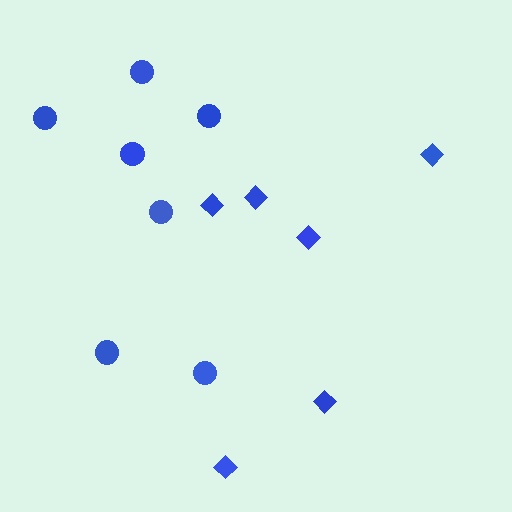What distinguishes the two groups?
There are 2 groups: one group of circles (7) and one group of diamonds (6).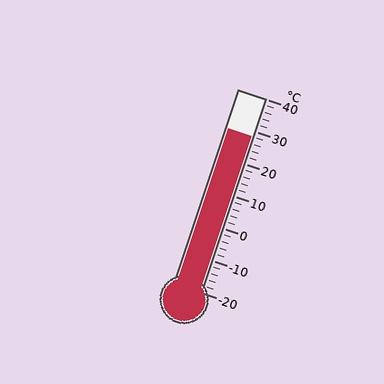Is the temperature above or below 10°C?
The temperature is above 10°C.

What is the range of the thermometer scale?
The thermometer scale ranges from -20°C to 40°C.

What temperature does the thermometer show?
The thermometer shows approximately 28°C.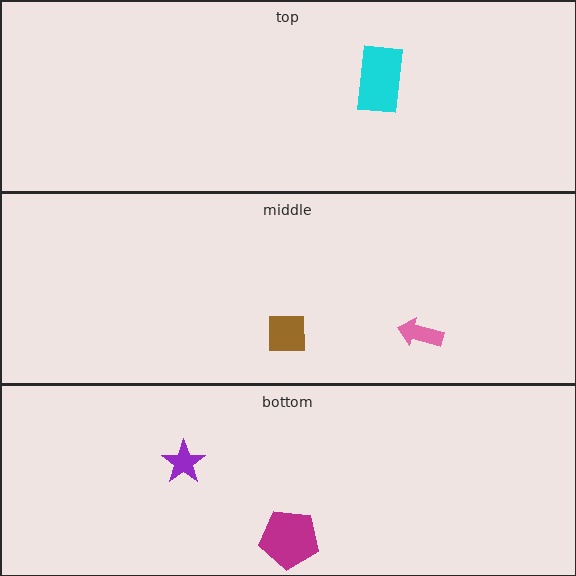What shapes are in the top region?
The cyan rectangle.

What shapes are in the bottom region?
The magenta pentagon, the purple star.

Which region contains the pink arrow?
The middle region.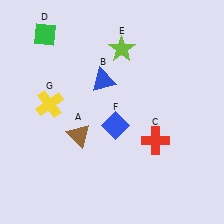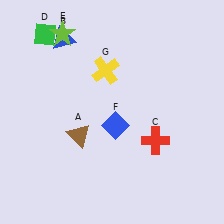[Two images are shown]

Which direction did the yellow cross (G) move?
The yellow cross (G) moved right.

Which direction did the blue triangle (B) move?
The blue triangle (B) moved up.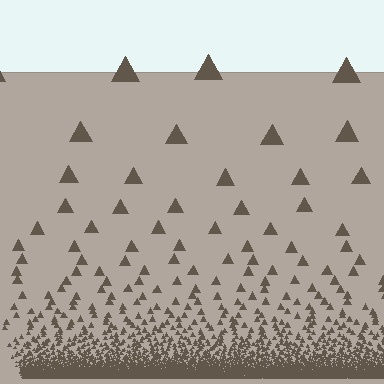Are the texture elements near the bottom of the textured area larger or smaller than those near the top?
Smaller. The gradient is inverted — elements near the bottom are smaller and denser.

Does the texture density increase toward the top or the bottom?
Density increases toward the bottom.